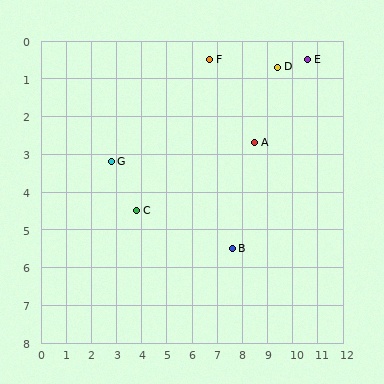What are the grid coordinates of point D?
Point D is at approximately (9.4, 0.7).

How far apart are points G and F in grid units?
Points G and F are about 4.7 grid units apart.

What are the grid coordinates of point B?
Point B is at approximately (7.6, 5.5).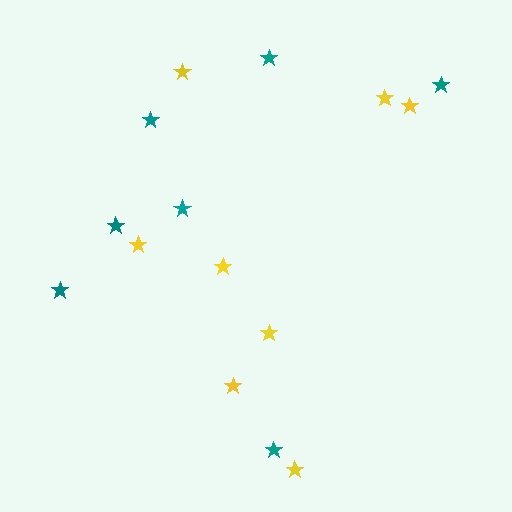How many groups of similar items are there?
There are 2 groups: one group of teal stars (7) and one group of yellow stars (8).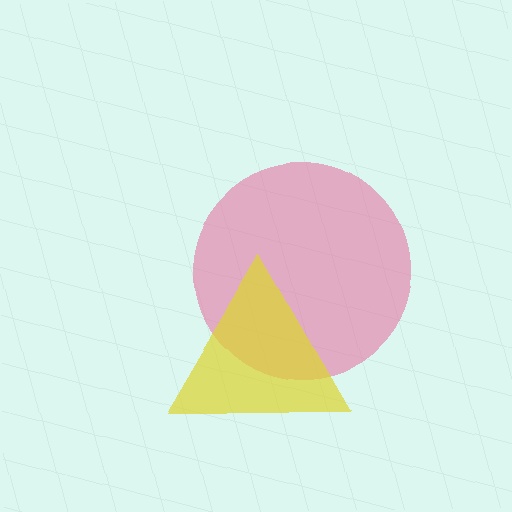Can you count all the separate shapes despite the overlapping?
Yes, there are 2 separate shapes.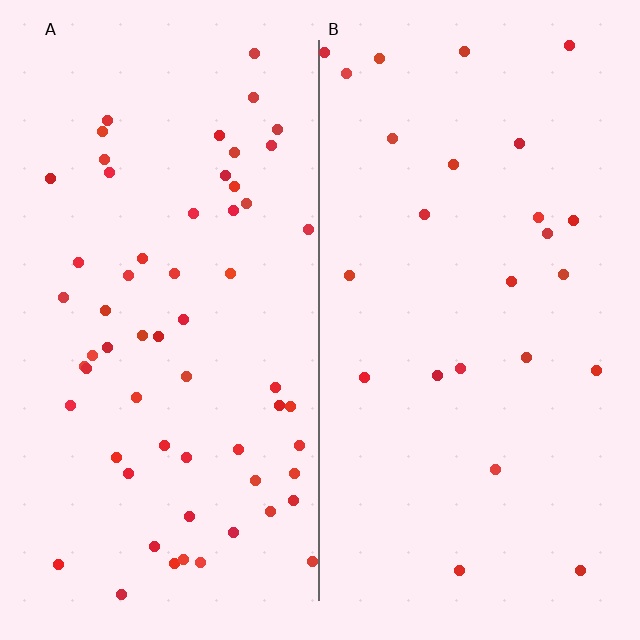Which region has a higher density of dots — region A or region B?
A (the left).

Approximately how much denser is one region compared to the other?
Approximately 2.5× — region A over region B.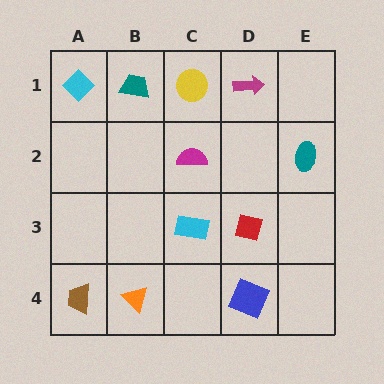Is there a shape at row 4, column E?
No, that cell is empty.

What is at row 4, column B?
An orange triangle.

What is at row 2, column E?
A teal ellipse.